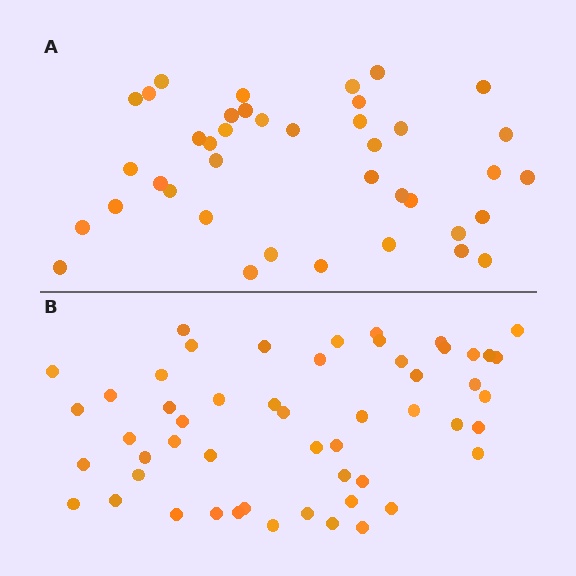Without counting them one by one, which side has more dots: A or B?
Region B (the bottom region) has more dots.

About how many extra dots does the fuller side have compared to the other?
Region B has approximately 15 more dots than region A.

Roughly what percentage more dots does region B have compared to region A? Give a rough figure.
About 30% more.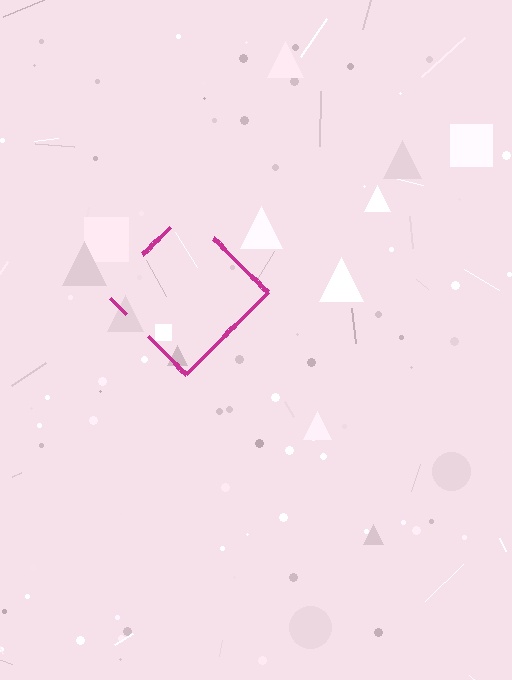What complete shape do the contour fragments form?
The contour fragments form a diamond.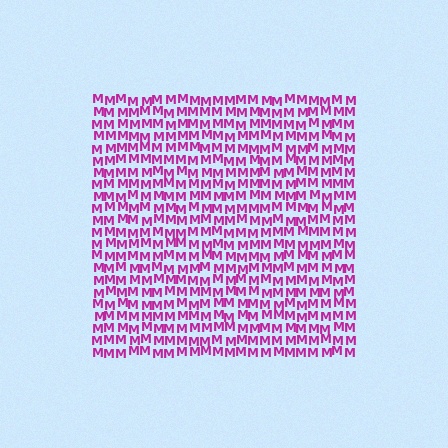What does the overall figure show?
The overall figure shows a square.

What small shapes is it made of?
It is made of small letter M's.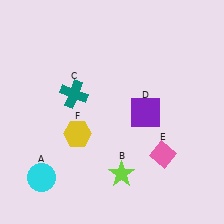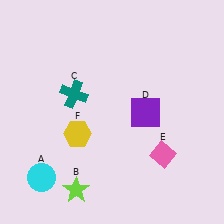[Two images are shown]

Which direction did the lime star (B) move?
The lime star (B) moved left.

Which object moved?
The lime star (B) moved left.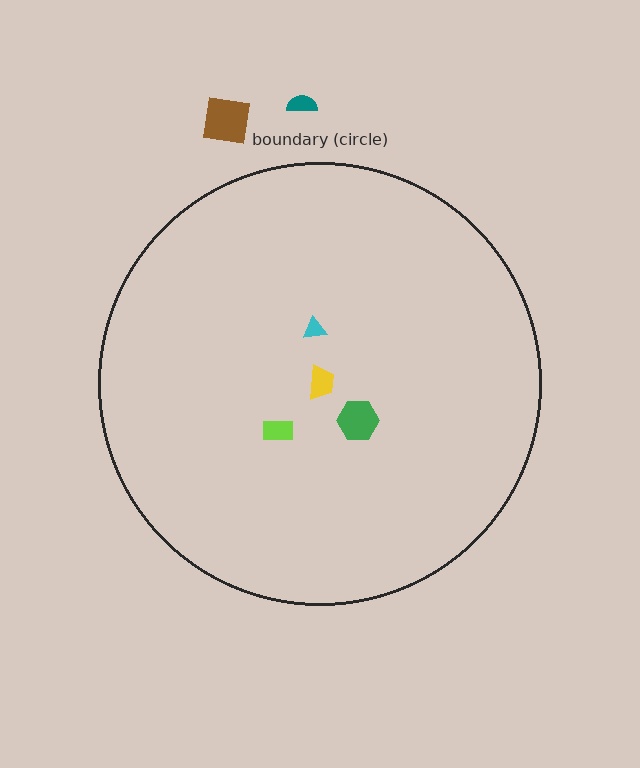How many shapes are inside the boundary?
4 inside, 2 outside.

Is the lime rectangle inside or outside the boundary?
Inside.